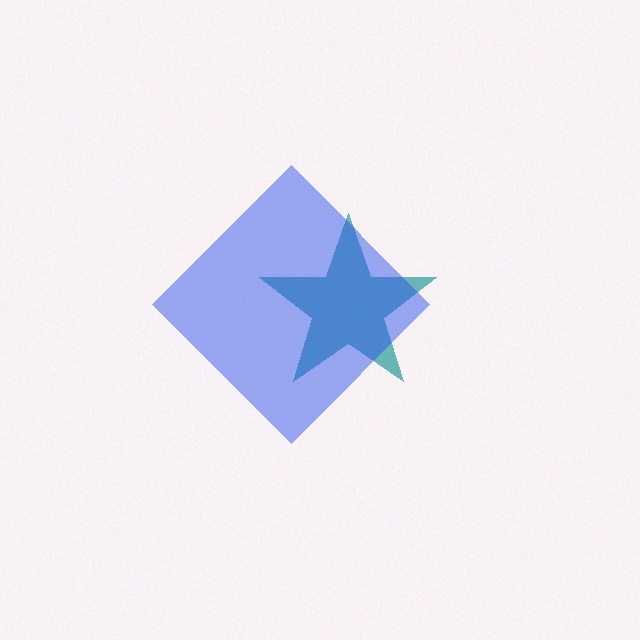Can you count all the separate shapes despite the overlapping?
Yes, there are 2 separate shapes.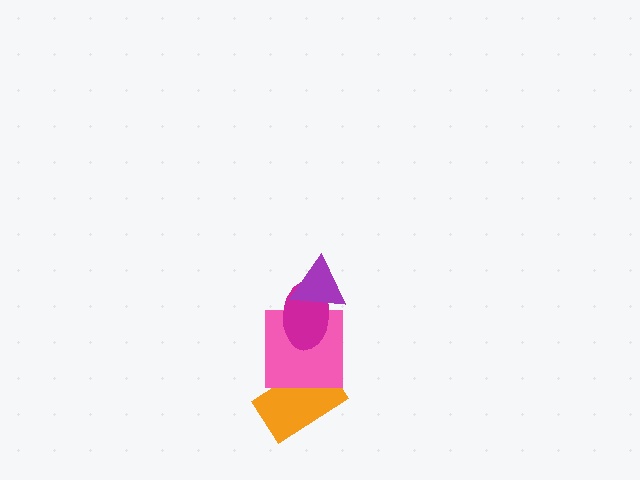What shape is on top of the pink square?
The magenta ellipse is on top of the pink square.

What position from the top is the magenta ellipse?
The magenta ellipse is 2nd from the top.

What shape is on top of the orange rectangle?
The pink square is on top of the orange rectangle.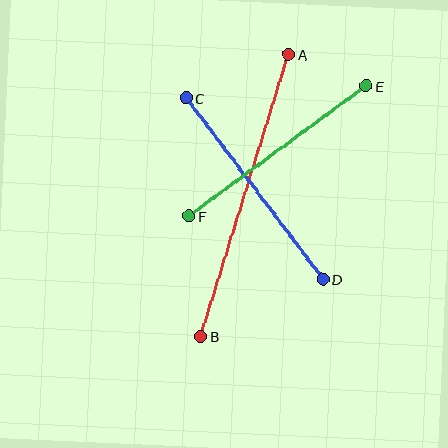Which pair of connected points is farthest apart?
Points A and B are farthest apart.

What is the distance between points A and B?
The distance is approximately 295 pixels.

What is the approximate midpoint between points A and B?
The midpoint is at approximately (245, 195) pixels.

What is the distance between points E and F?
The distance is approximately 220 pixels.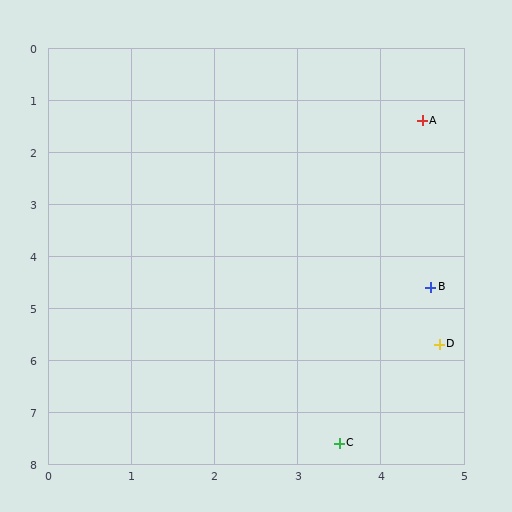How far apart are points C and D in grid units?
Points C and D are about 2.2 grid units apart.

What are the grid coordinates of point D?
Point D is at approximately (4.7, 5.7).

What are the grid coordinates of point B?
Point B is at approximately (4.6, 4.6).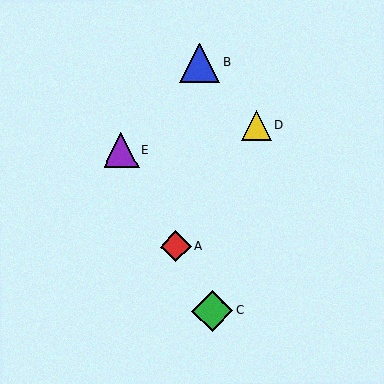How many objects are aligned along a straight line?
3 objects (A, C, E) are aligned along a straight line.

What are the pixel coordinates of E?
Object E is at (121, 150).